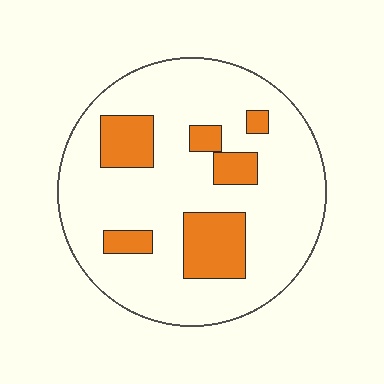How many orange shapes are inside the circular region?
6.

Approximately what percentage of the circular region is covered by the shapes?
Approximately 20%.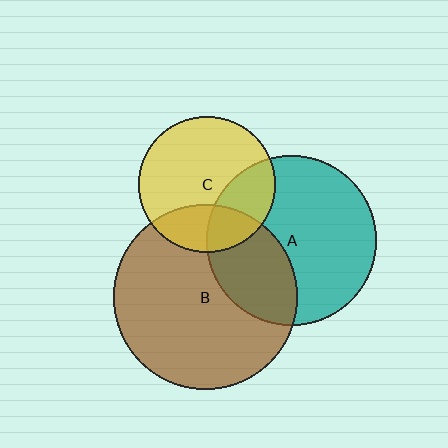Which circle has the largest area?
Circle B (brown).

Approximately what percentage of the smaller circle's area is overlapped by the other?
Approximately 30%.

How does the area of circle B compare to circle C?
Approximately 1.8 times.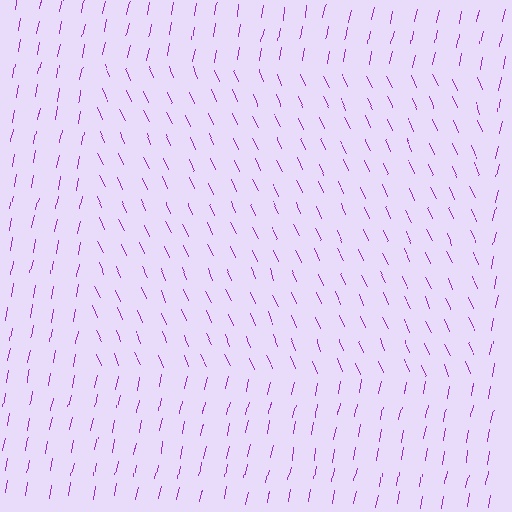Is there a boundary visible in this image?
Yes, there is a texture boundary formed by a change in line orientation.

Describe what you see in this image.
The image is filled with small purple line segments. A rectangle region in the image has lines oriented differently from the surrounding lines, creating a visible texture boundary.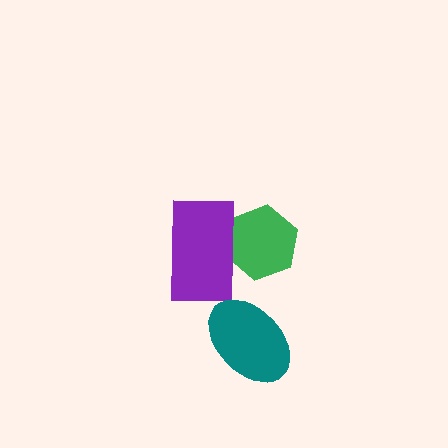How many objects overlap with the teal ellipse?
0 objects overlap with the teal ellipse.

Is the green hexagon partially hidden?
Yes, it is partially covered by another shape.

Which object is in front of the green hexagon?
The purple rectangle is in front of the green hexagon.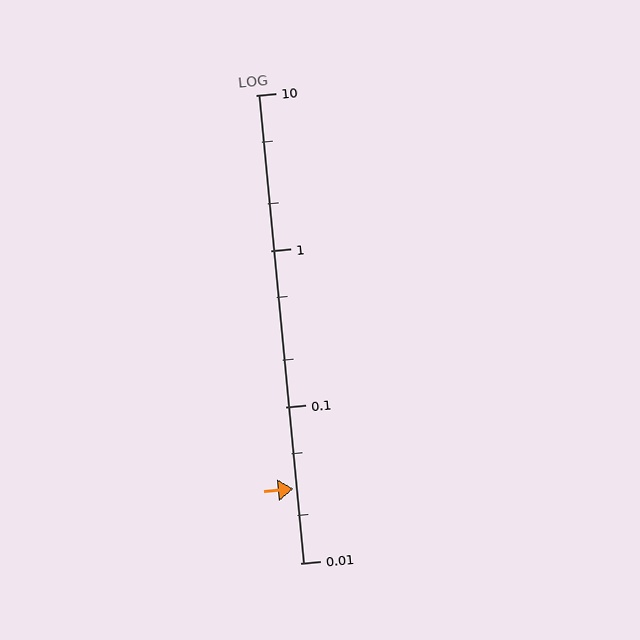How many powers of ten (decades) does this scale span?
The scale spans 3 decades, from 0.01 to 10.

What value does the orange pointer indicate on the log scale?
The pointer indicates approximately 0.03.